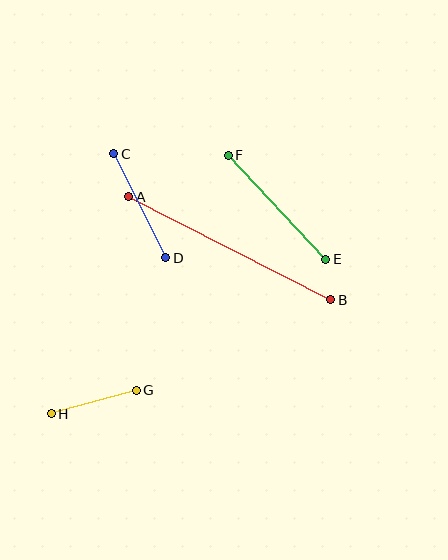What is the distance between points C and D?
The distance is approximately 116 pixels.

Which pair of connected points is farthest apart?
Points A and B are farthest apart.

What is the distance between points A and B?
The distance is approximately 226 pixels.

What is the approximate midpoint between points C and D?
The midpoint is at approximately (140, 206) pixels.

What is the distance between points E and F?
The distance is approximately 143 pixels.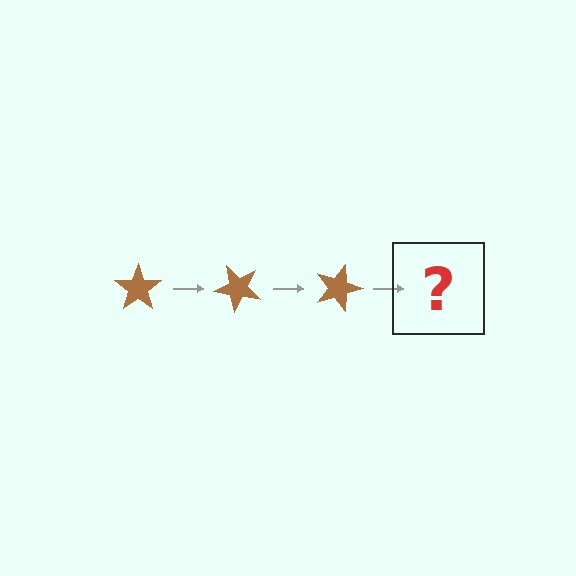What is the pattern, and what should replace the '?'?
The pattern is that the star rotates 45 degrees each step. The '?' should be a brown star rotated 135 degrees.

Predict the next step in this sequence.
The next step is a brown star rotated 135 degrees.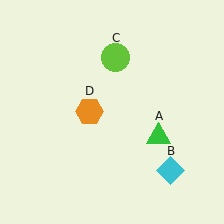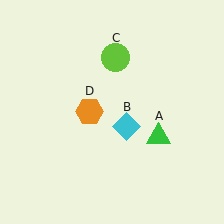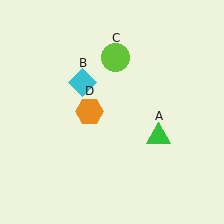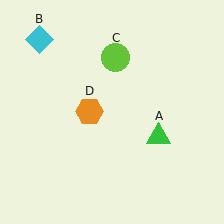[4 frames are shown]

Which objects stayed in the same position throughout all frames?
Green triangle (object A) and lime circle (object C) and orange hexagon (object D) remained stationary.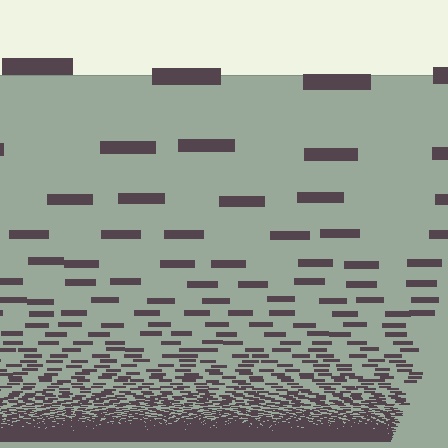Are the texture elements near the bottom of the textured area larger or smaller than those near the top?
Smaller. The gradient is inverted — elements near the bottom are smaller and denser.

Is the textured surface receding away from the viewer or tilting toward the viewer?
The surface appears to tilt toward the viewer. Texture elements get larger and sparser toward the top.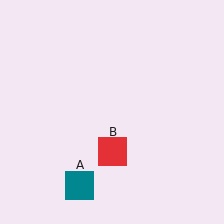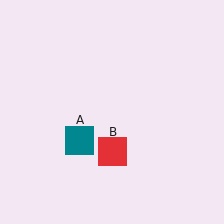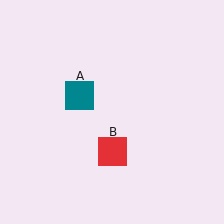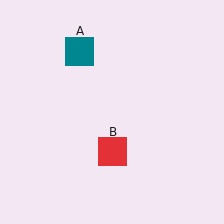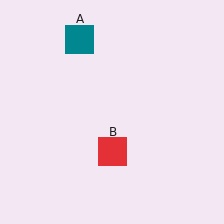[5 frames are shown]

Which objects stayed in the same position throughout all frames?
Red square (object B) remained stationary.